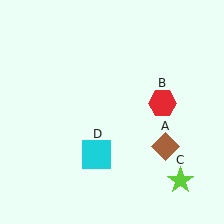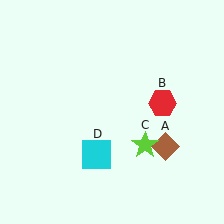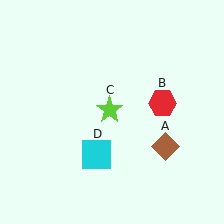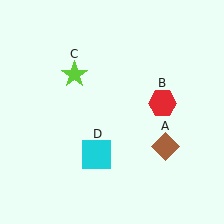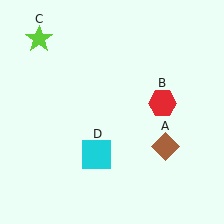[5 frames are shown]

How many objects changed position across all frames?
1 object changed position: lime star (object C).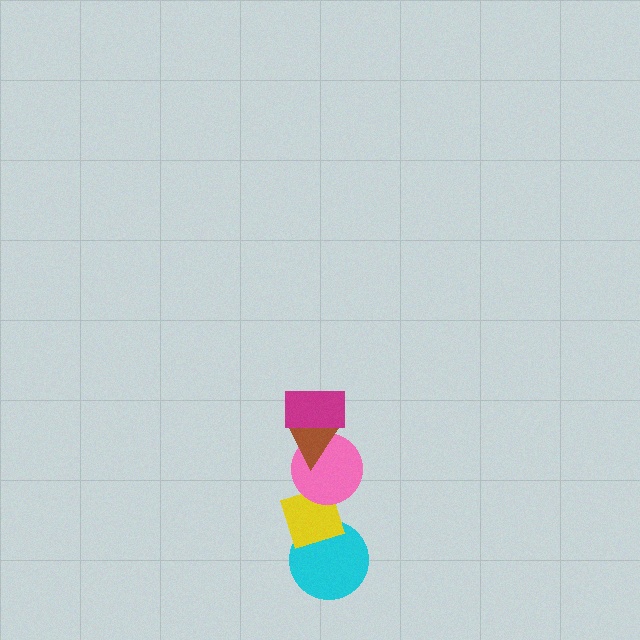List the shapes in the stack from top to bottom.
From top to bottom: the magenta rectangle, the brown triangle, the pink circle, the yellow diamond, the cyan circle.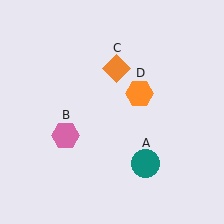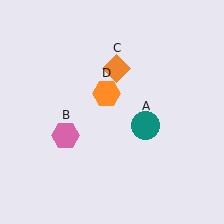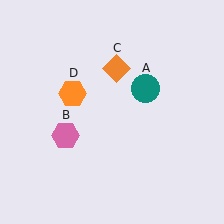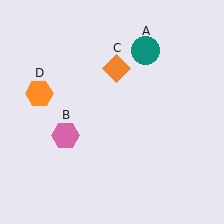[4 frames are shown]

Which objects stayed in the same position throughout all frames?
Pink hexagon (object B) and orange diamond (object C) remained stationary.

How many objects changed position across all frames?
2 objects changed position: teal circle (object A), orange hexagon (object D).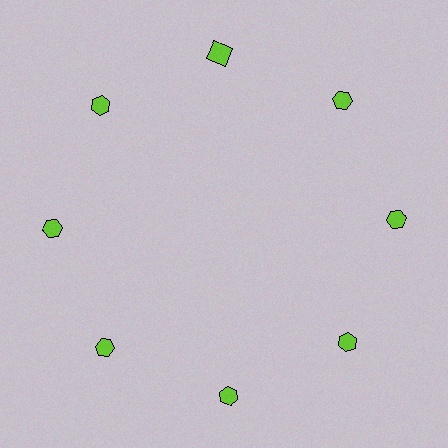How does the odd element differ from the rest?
It has a different shape: square instead of hexagon.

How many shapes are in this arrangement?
There are 8 shapes arranged in a ring pattern.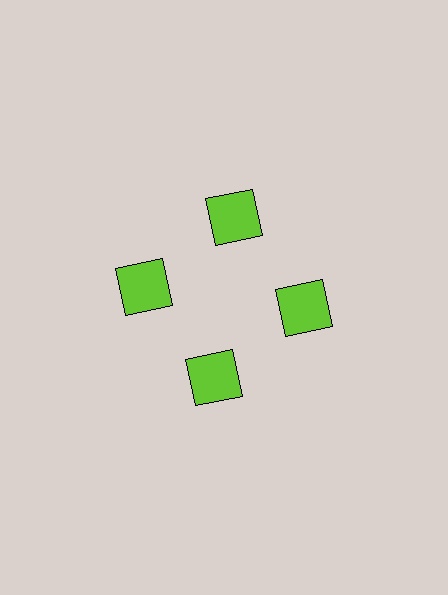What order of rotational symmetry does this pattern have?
This pattern has 4-fold rotational symmetry.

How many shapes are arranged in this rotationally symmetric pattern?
There are 4 shapes, arranged in 4 groups of 1.